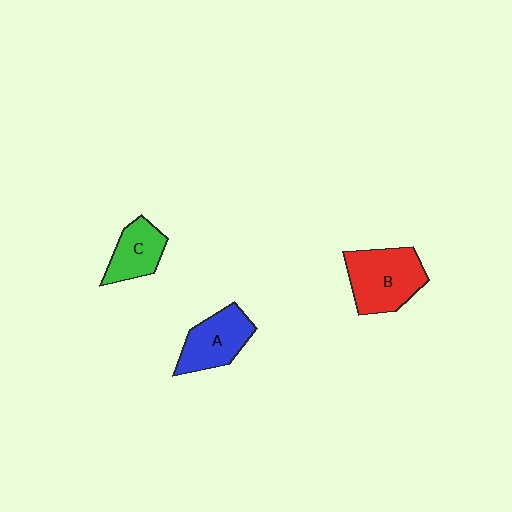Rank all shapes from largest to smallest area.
From largest to smallest: B (red), A (blue), C (green).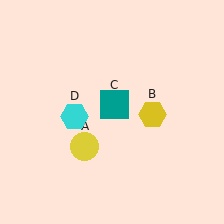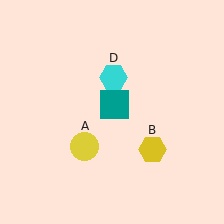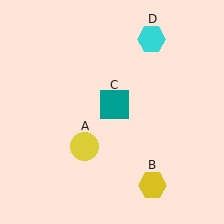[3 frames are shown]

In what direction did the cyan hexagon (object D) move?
The cyan hexagon (object D) moved up and to the right.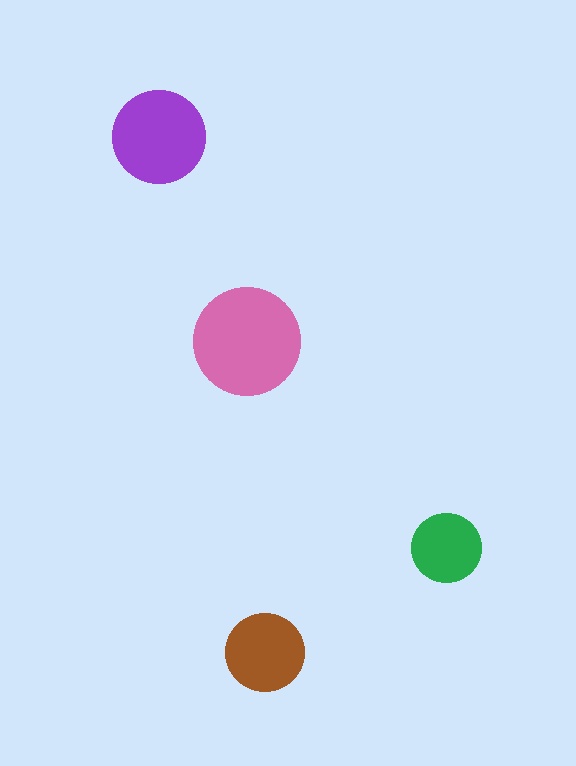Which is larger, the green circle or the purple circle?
The purple one.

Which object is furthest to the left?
The purple circle is leftmost.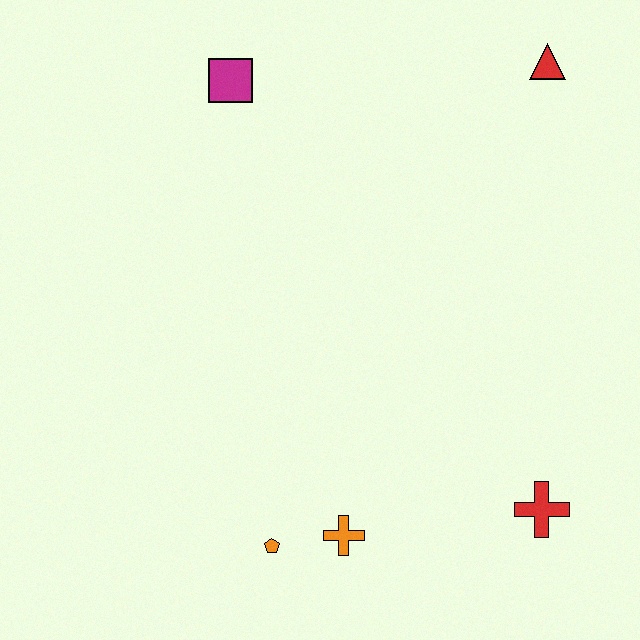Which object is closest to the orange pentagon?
The orange cross is closest to the orange pentagon.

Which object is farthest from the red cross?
The magenta square is farthest from the red cross.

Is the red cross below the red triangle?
Yes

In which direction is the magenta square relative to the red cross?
The magenta square is above the red cross.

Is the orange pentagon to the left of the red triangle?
Yes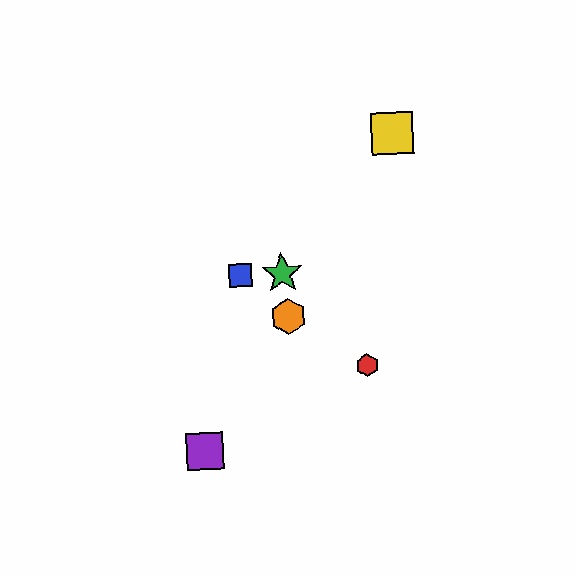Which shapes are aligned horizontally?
The blue square, the green star are aligned horizontally.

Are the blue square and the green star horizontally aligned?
Yes, both are at y≈275.